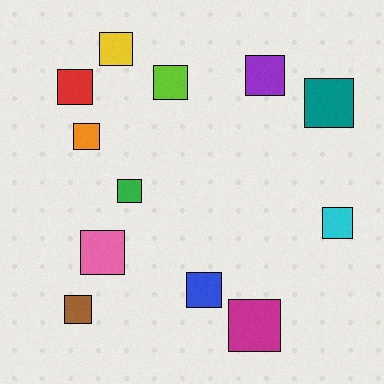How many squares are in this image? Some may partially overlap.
There are 12 squares.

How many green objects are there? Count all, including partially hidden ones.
There is 1 green object.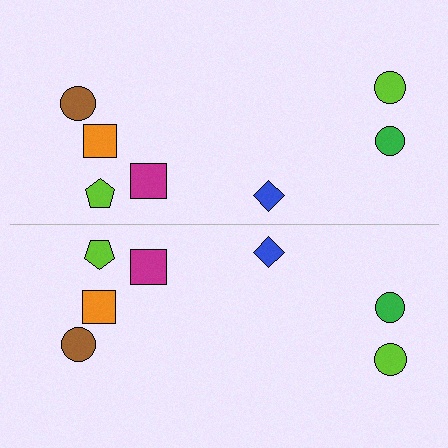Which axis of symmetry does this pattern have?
The pattern has a horizontal axis of symmetry running through the center of the image.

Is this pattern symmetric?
Yes, this pattern has bilateral (reflection) symmetry.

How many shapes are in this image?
There are 14 shapes in this image.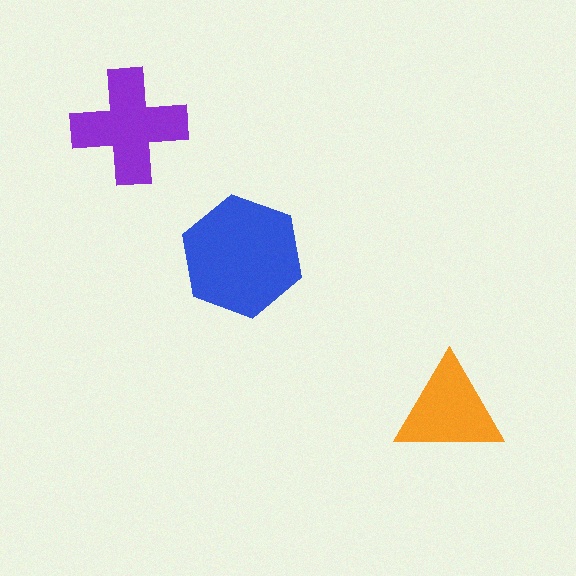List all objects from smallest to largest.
The orange triangle, the purple cross, the blue hexagon.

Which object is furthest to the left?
The purple cross is leftmost.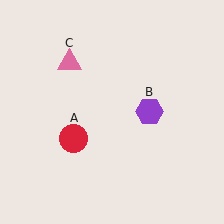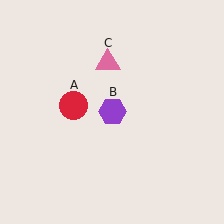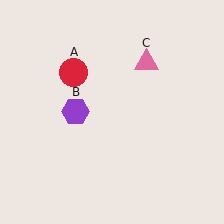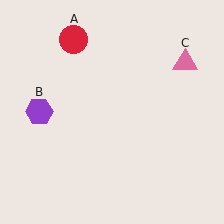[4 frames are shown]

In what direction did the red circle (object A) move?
The red circle (object A) moved up.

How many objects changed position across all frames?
3 objects changed position: red circle (object A), purple hexagon (object B), pink triangle (object C).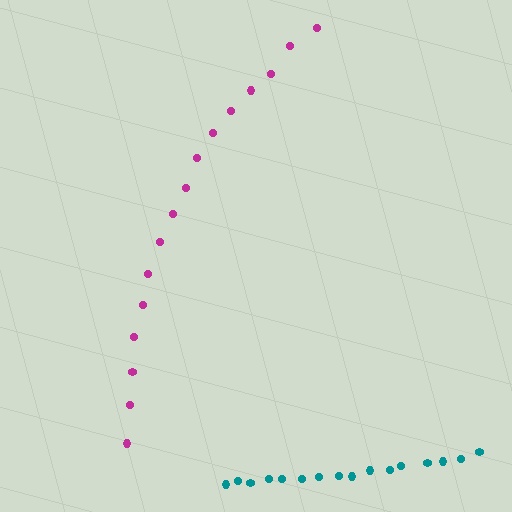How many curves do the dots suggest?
There are 2 distinct paths.